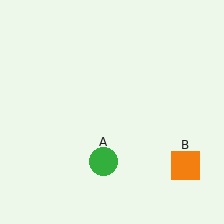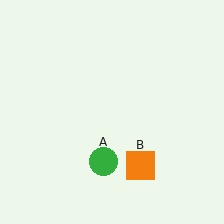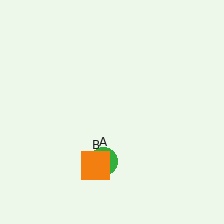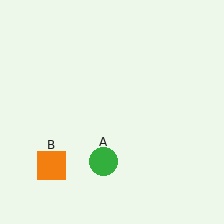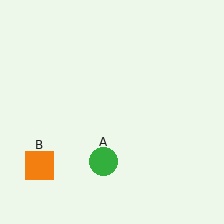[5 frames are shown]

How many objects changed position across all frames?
1 object changed position: orange square (object B).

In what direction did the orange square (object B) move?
The orange square (object B) moved left.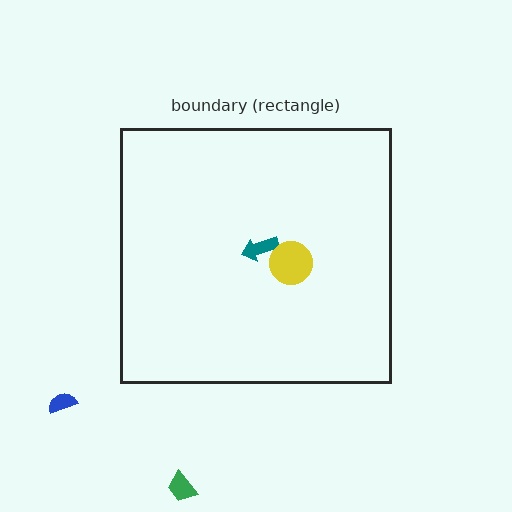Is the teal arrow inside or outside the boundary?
Inside.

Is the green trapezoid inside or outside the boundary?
Outside.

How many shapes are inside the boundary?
2 inside, 2 outside.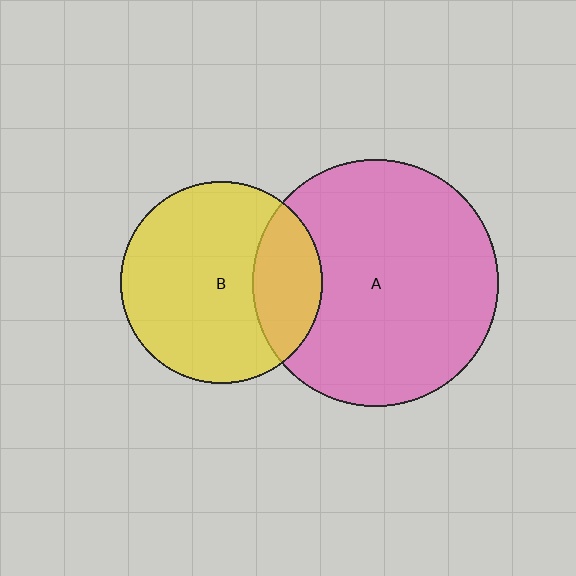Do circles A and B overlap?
Yes.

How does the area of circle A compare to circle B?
Approximately 1.5 times.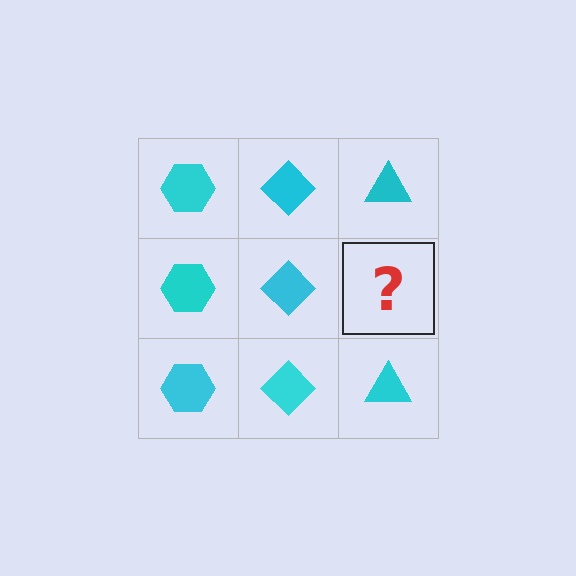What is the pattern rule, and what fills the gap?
The rule is that each column has a consistent shape. The gap should be filled with a cyan triangle.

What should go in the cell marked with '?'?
The missing cell should contain a cyan triangle.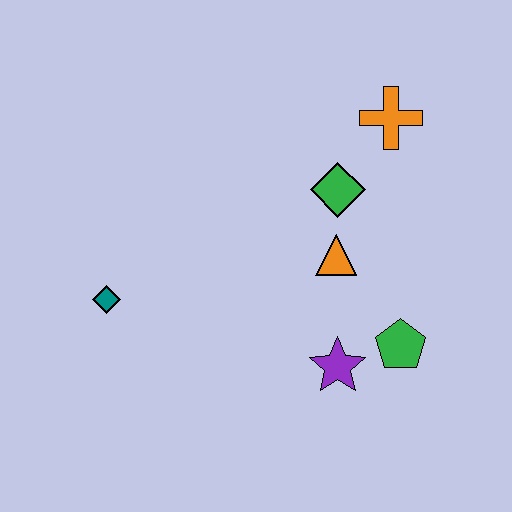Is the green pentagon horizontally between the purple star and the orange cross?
No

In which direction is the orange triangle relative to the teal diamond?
The orange triangle is to the right of the teal diamond.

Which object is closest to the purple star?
The green pentagon is closest to the purple star.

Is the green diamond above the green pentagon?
Yes